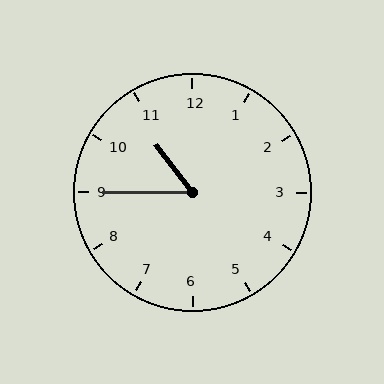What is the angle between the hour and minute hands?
Approximately 52 degrees.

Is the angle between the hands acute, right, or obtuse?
It is acute.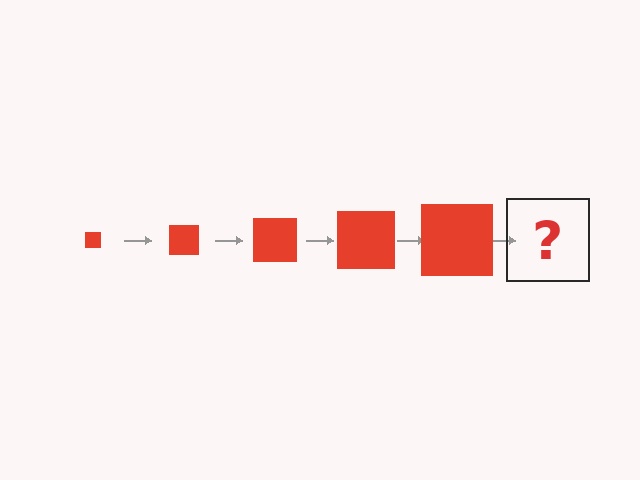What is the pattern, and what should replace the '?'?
The pattern is that the square gets progressively larger each step. The '?' should be a red square, larger than the previous one.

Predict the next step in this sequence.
The next step is a red square, larger than the previous one.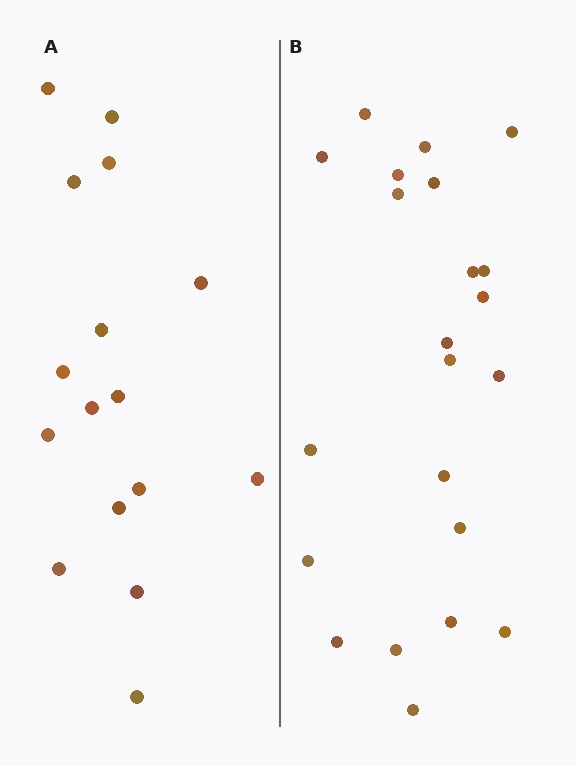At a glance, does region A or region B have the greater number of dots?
Region B (the right region) has more dots.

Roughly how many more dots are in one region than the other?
Region B has about 6 more dots than region A.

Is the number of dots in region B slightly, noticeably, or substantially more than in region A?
Region B has noticeably more, but not dramatically so. The ratio is roughly 1.4 to 1.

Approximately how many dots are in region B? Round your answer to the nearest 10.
About 20 dots. (The exact count is 22, which rounds to 20.)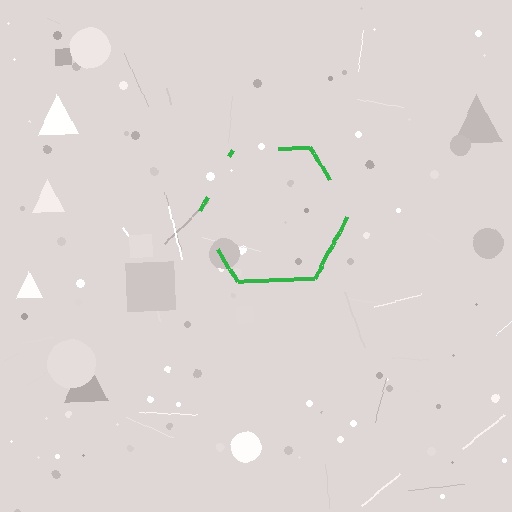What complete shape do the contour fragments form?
The contour fragments form a hexagon.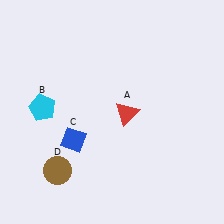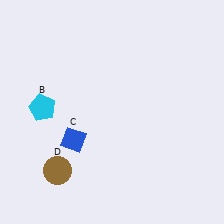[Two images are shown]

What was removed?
The red triangle (A) was removed in Image 2.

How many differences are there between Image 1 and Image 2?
There is 1 difference between the two images.